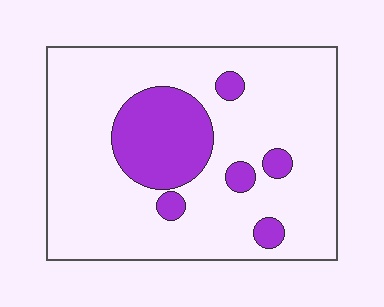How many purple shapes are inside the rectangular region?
6.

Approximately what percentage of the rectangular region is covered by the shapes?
Approximately 20%.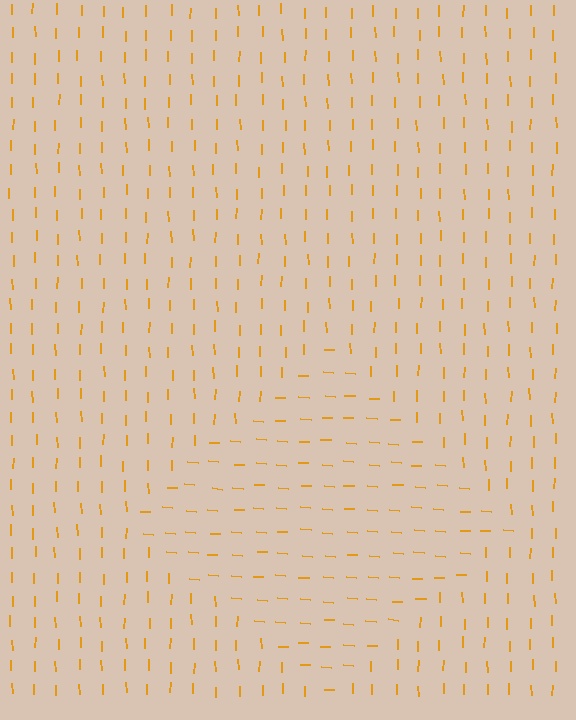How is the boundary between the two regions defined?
The boundary is defined purely by a change in line orientation (approximately 86 degrees difference). All lines are the same color and thickness.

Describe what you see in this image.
The image is filled with small orange line segments. A diamond region in the image has lines oriented differently from the surrounding lines, creating a visible texture boundary.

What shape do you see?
I see a diamond.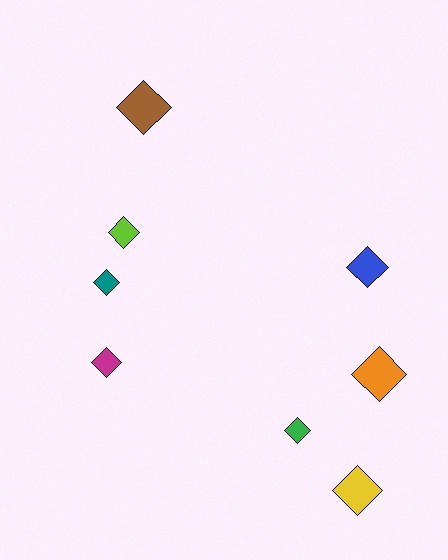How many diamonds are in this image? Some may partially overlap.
There are 8 diamonds.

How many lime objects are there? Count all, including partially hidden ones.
There is 1 lime object.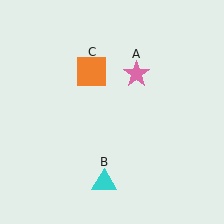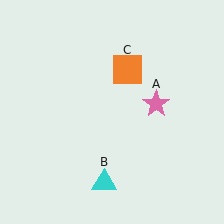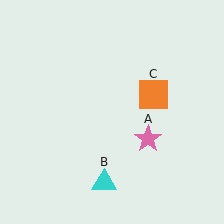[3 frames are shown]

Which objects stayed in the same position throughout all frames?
Cyan triangle (object B) remained stationary.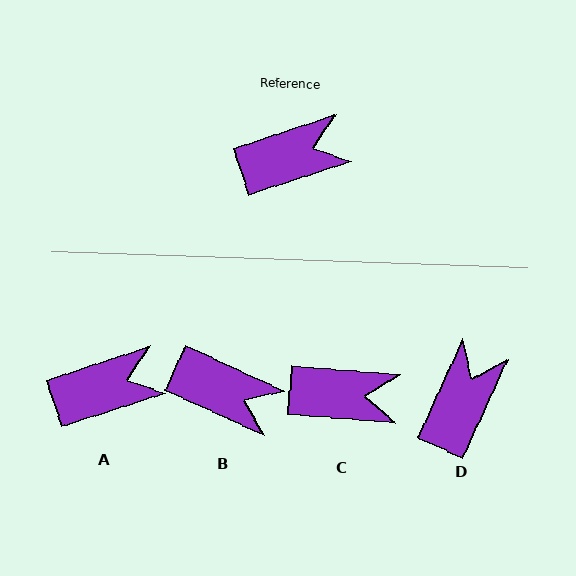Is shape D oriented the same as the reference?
No, it is off by about 47 degrees.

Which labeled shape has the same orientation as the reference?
A.